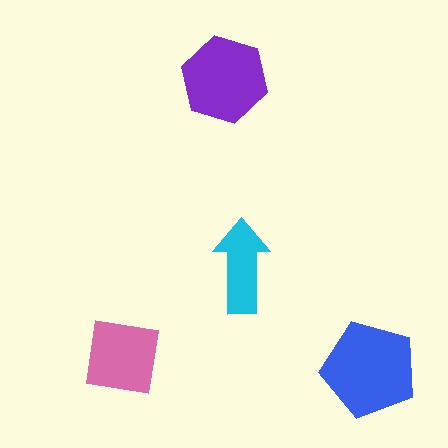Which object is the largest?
The blue pentagon.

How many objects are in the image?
There are 4 objects in the image.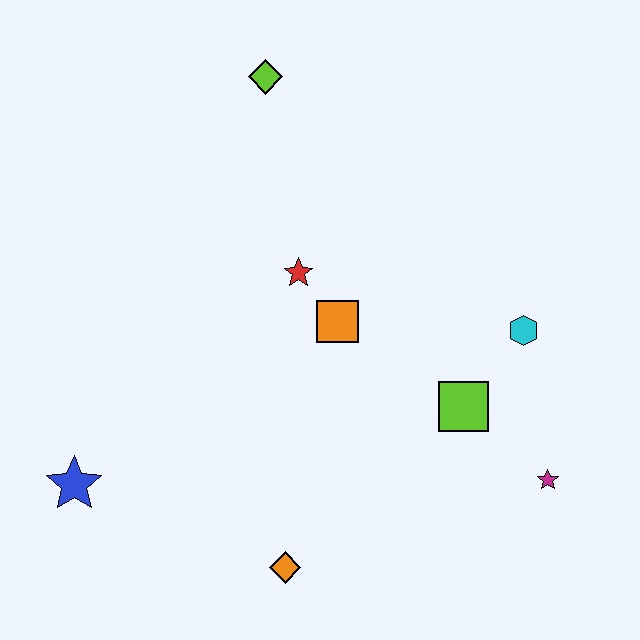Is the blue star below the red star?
Yes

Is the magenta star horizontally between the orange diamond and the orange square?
No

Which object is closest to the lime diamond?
The red star is closest to the lime diamond.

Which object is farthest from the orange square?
The blue star is farthest from the orange square.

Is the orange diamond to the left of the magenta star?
Yes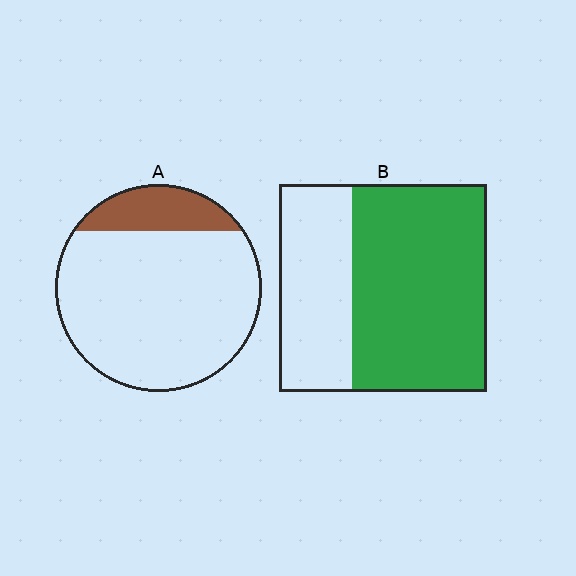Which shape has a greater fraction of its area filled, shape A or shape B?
Shape B.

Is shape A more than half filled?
No.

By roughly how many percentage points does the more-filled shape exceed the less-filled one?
By roughly 50 percentage points (B over A).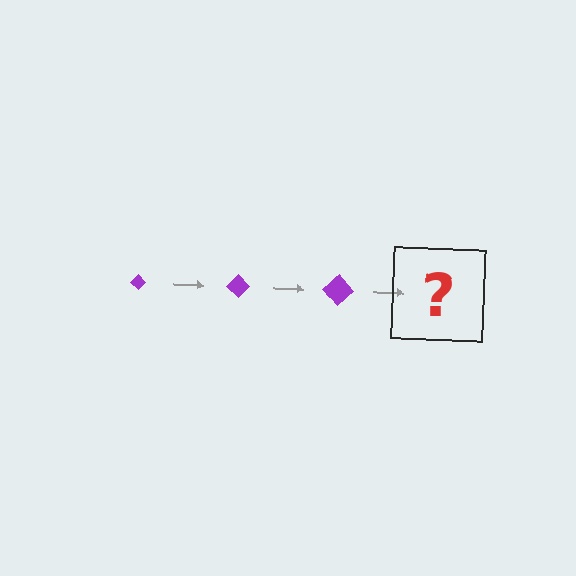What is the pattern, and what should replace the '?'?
The pattern is that the diamond gets progressively larger each step. The '?' should be a purple diamond, larger than the previous one.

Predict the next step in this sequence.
The next step is a purple diamond, larger than the previous one.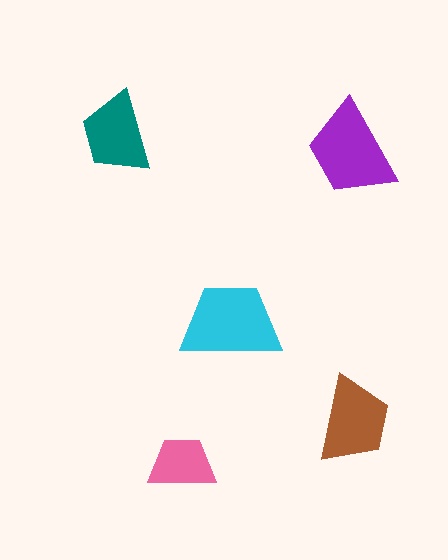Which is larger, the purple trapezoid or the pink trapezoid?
The purple one.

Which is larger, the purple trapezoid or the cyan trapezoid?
The cyan one.